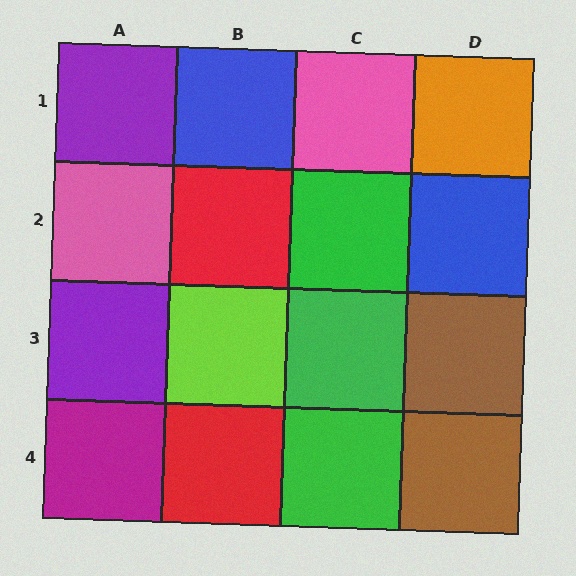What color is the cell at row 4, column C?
Green.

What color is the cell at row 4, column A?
Magenta.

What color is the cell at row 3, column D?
Brown.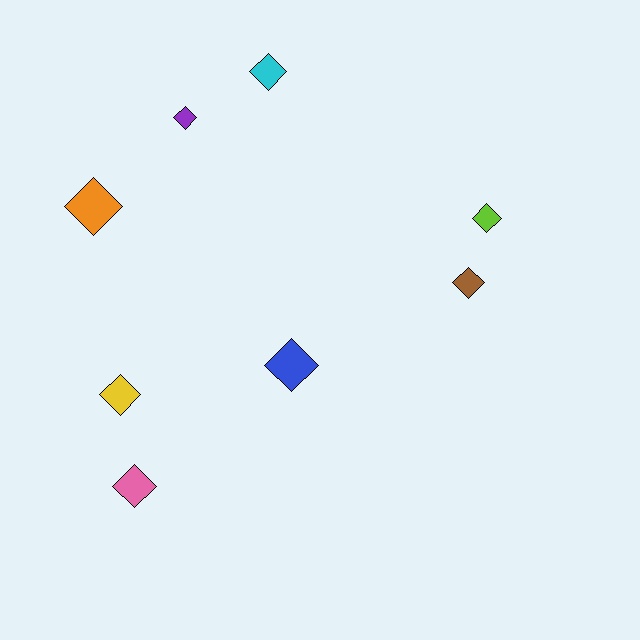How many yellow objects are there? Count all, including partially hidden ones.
There is 1 yellow object.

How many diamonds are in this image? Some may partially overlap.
There are 8 diamonds.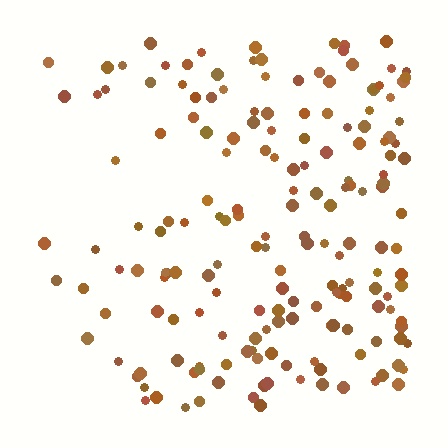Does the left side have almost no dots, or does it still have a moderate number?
Still a moderate number, just noticeably fewer than the right.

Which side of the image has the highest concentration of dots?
The right.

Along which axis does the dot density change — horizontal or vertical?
Horizontal.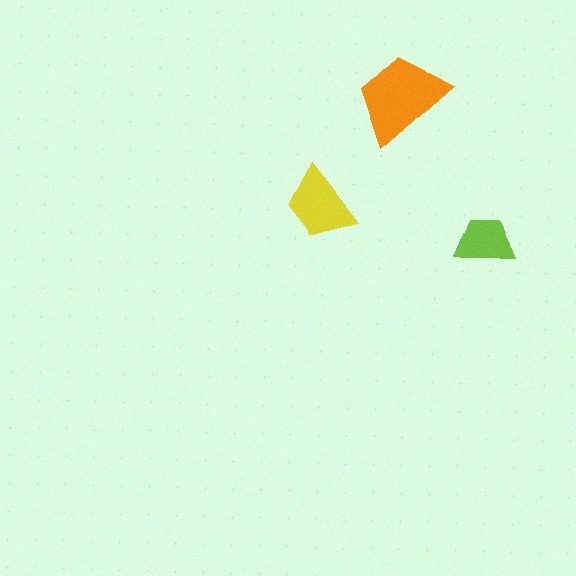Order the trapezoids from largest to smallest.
the orange one, the yellow one, the lime one.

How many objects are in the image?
There are 3 objects in the image.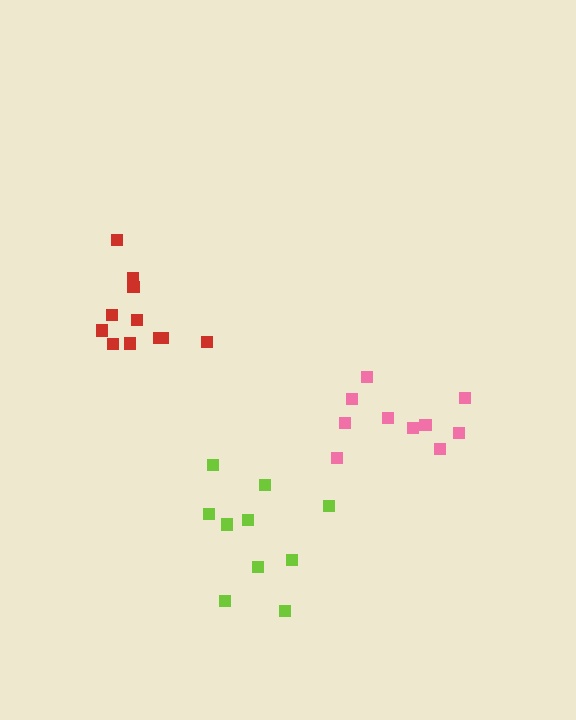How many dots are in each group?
Group 1: 11 dots, Group 2: 10 dots, Group 3: 10 dots (31 total).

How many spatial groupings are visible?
There are 3 spatial groupings.